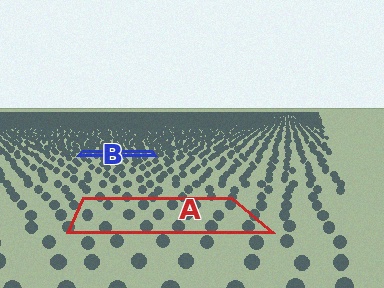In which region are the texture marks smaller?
The texture marks are smaller in region B, because it is farther away.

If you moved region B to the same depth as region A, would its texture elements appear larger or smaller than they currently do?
They would appear larger. At a closer depth, the same texture elements are projected at a bigger on-screen size.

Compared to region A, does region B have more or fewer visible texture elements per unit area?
Region B has more texture elements per unit area — they are packed more densely because it is farther away.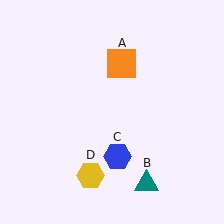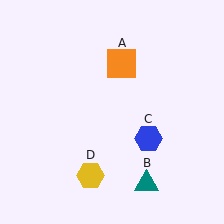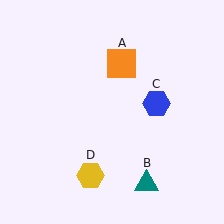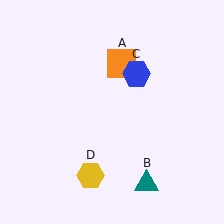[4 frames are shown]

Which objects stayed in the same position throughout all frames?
Orange square (object A) and teal triangle (object B) and yellow hexagon (object D) remained stationary.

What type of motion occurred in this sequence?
The blue hexagon (object C) rotated counterclockwise around the center of the scene.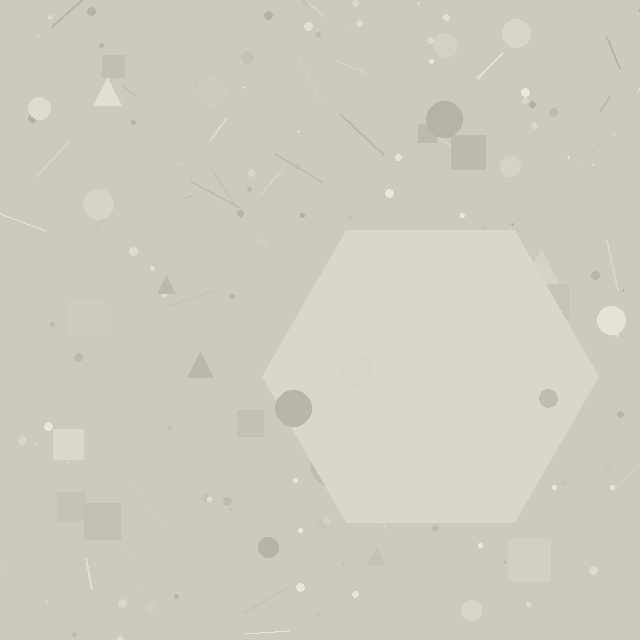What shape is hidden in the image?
A hexagon is hidden in the image.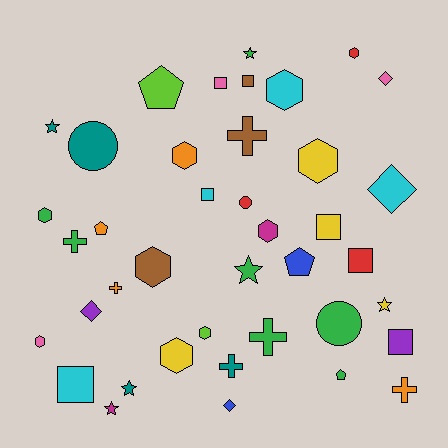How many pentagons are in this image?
There are 4 pentagons.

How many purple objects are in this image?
There are 2 purple objects.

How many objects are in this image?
There are 40 objects.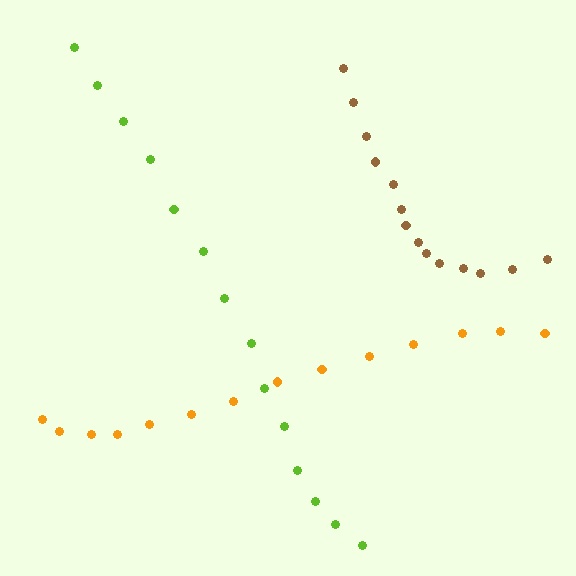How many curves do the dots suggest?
There are 3 distinct paths.